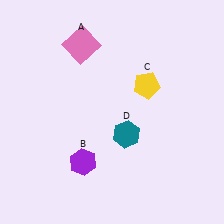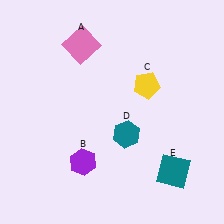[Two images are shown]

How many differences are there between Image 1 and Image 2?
There is 1 difference between the two images.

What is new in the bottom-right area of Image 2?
A teal square (E) was added in the bottom-right area of Image 2.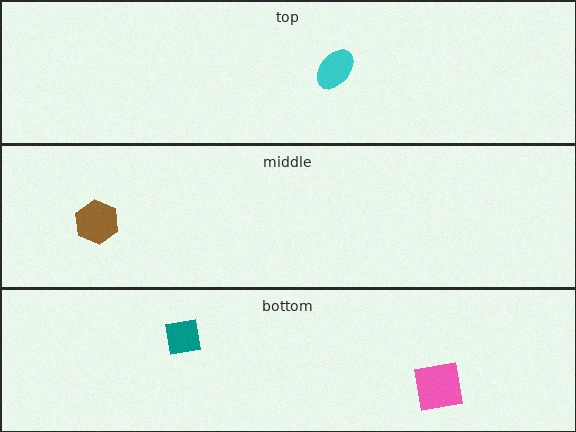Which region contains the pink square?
The bottom region.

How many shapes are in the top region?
1.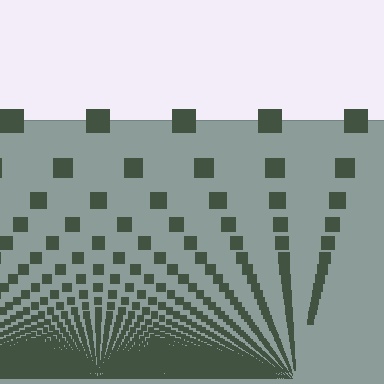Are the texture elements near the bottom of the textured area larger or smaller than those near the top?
Smaller. The gradient is inverted — elements near the bottom are smaller and denser.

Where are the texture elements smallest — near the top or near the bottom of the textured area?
Near the bottom.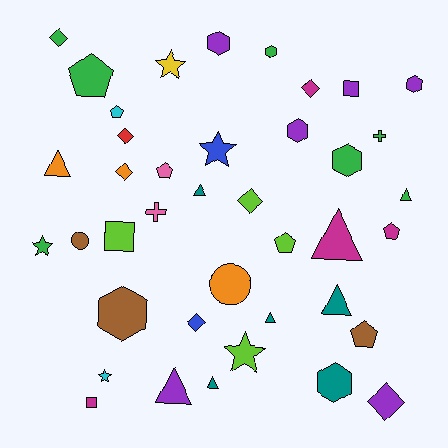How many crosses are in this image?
There are 2 crosses.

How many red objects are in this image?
There is 1 red object.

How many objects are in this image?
There are 40 objects.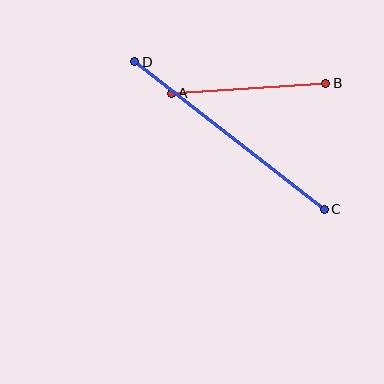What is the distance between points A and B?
The distance is approximately 155 pixels.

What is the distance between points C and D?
The distance is approximately 240 pixels.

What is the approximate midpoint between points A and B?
The midpoint is at approximately (248, 88) pixels.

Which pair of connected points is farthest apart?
Points C and D are farthest apart.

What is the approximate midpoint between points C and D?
The midpoint is at approximately (229, 135) pixels.